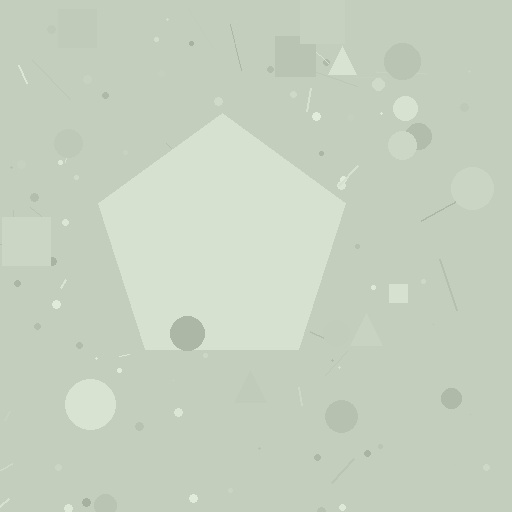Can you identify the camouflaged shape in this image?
The camouflaged shape is a pentagon.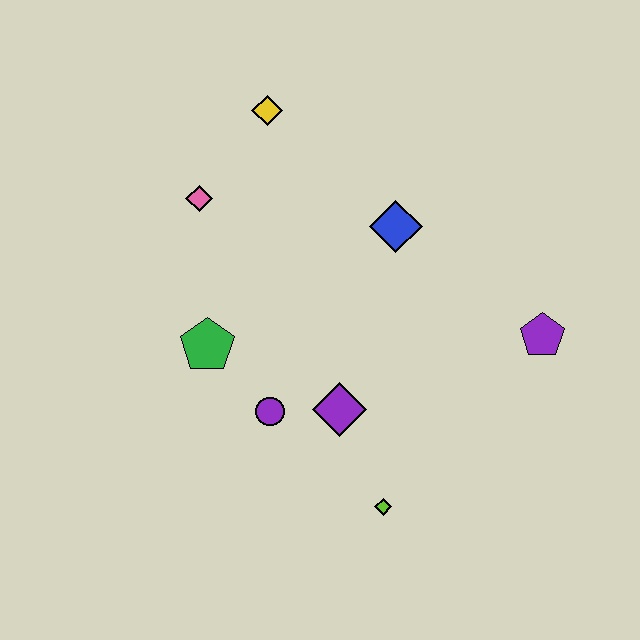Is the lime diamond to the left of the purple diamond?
No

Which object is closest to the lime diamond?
The purple diamond is closest to the lime diamond.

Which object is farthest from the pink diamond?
The purple pentagon is farthest from the pink diamond.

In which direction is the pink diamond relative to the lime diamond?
The pink diamond is above the lime diamond.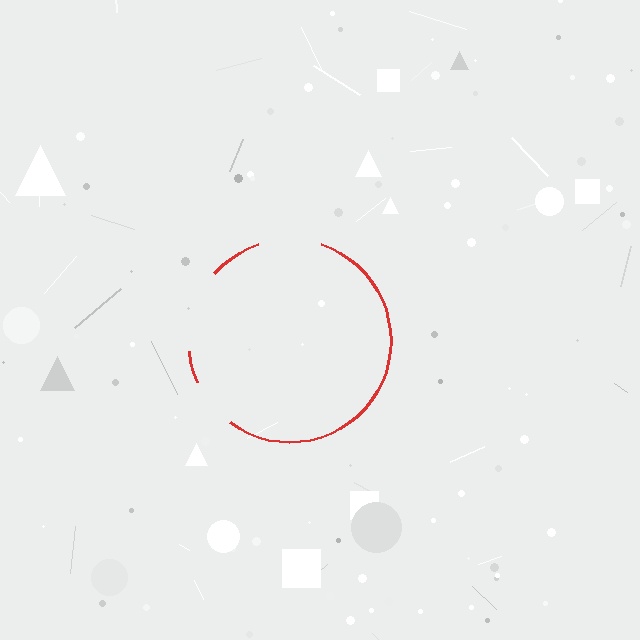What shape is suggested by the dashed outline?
The dashed outline suggests a circle.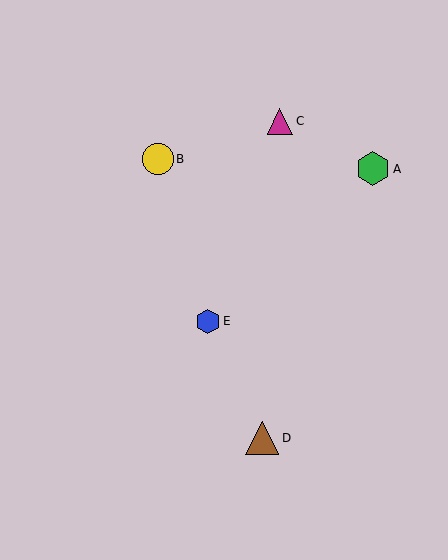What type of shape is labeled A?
Shape A is a green hexagon.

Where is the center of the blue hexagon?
The center of the blue hexagon is at (208, 321).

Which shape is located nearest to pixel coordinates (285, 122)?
The magenta triangle (labeled C) at (280, 121) is nearest to that location.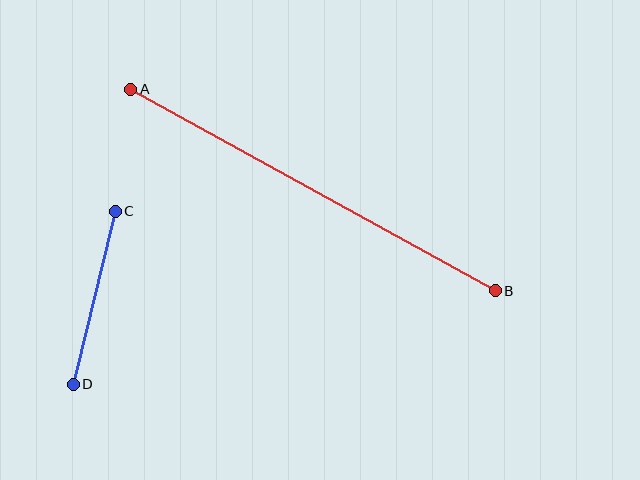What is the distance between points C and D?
The distance is approximately 178 pixels.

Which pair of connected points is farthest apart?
Points A and B are farthest apart.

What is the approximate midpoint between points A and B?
The midpoint is at approximately (313, 190) pixels.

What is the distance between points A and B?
The distance is approximately 416 pixels.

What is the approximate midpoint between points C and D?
The midpoint is at approximately (94, 298) pixels.